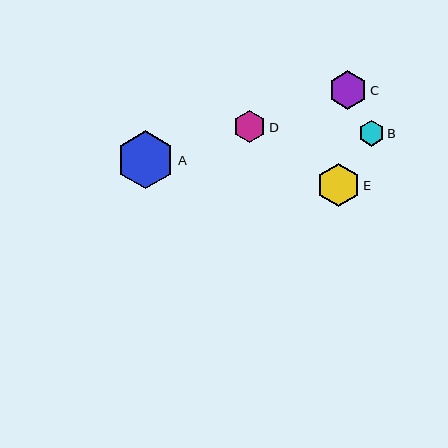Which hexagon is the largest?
Hexagon A is the largest with a size of approximately 58 pixels.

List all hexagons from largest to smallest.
From largest to smallest: A, E, C, D, B.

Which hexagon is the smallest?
Hexagon B is the smallest with a size of approximately 26 pixels.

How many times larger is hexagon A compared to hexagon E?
Hexagon A is approximately 1.3 times the size of hexagon E.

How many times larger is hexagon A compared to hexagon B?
Hexagon A is approximately 2.2 times the size of hexagon B.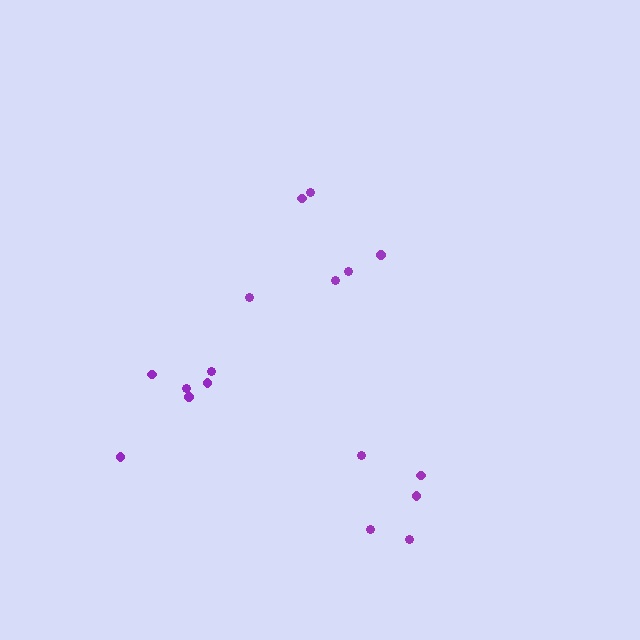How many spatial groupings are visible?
There are 3 spatial groupings.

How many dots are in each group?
Group 1: 5 dots, Group 2: 6 dots, Group 3: 6 dots (17 total).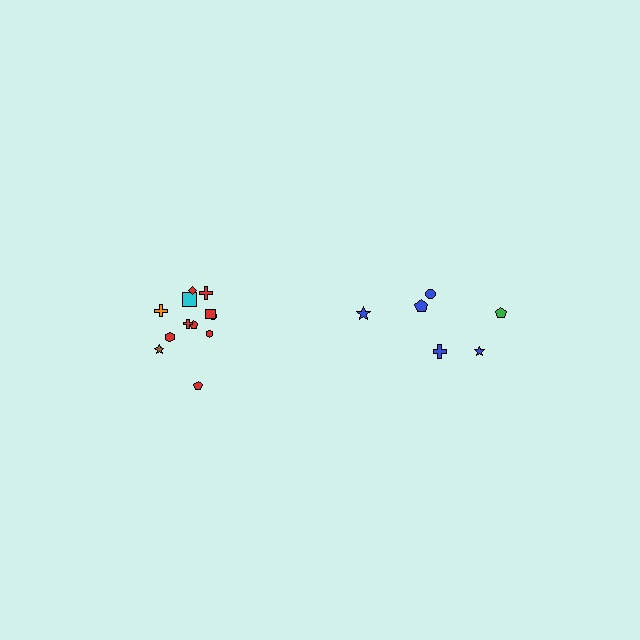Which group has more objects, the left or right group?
The left group.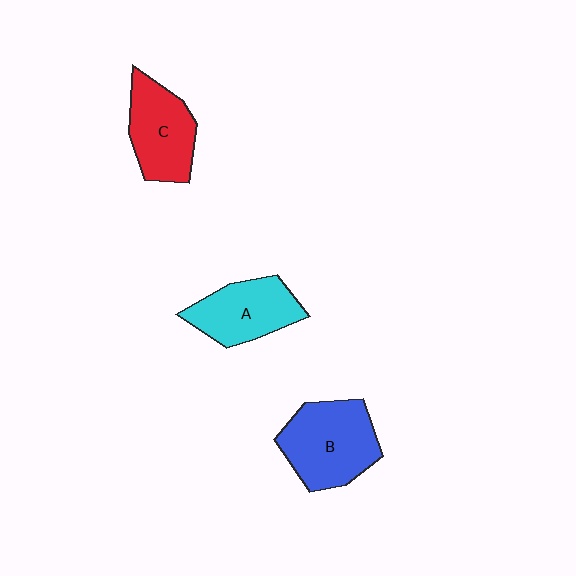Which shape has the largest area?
Shape B (blue).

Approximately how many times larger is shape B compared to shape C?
Approximately 1.2 times.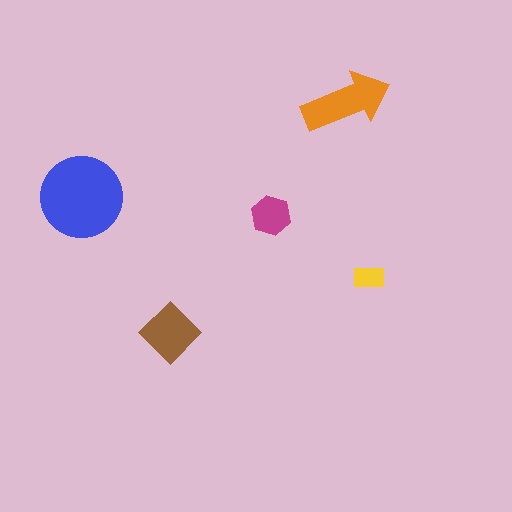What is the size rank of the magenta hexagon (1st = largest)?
4th.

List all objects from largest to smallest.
The blue circle, the orange arrow, the brown diamond, the magenta hexagon, the yellow rectangle.